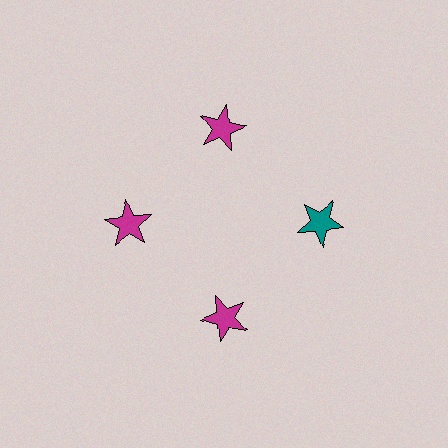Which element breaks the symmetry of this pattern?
The teal star at roughly the 3 o'clock position breaks the symmetry. All other shapes are magenta stars.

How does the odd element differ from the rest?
It has a different color: teal instead of magenta.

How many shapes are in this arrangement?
There are 4 shapes arranged in a ring pattern.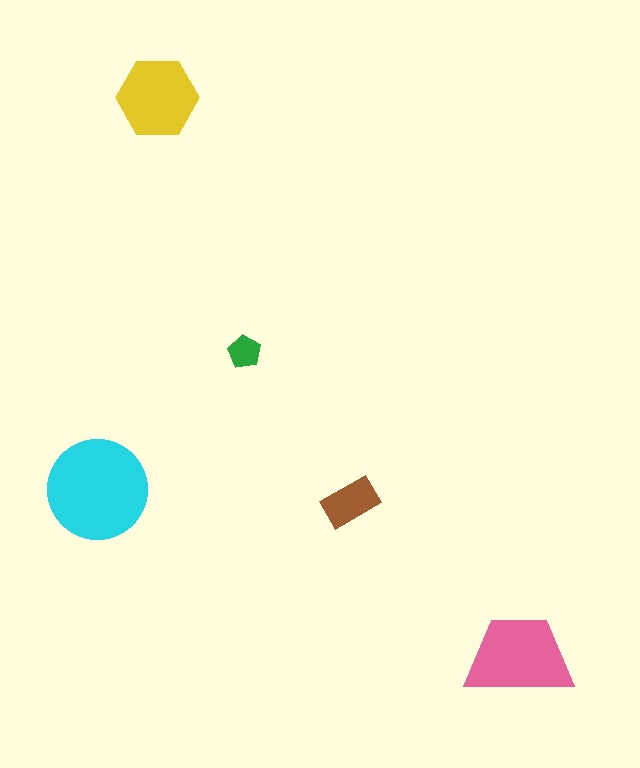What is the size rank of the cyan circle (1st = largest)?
1st.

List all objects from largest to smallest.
The cyan circle, the pink trapezoid, the yellow hexagon, the brown rectangle, the green pentagon.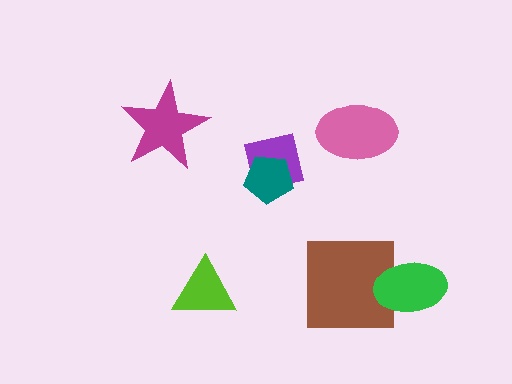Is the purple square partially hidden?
Yes, it is partially covered by another shape.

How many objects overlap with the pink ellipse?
0 objects overlap with the pink ellipse.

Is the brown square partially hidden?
Yes, it is partially covered by another shape.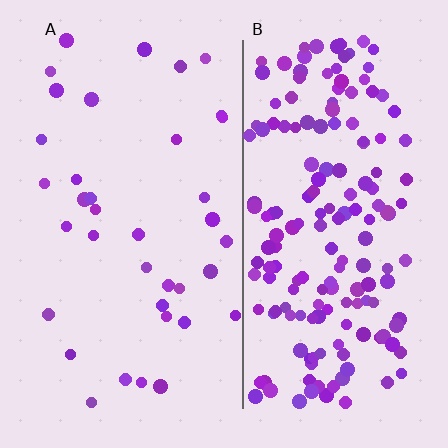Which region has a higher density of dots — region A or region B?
B (the right).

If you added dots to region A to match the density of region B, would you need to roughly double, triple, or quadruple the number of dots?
Approximately quadruple.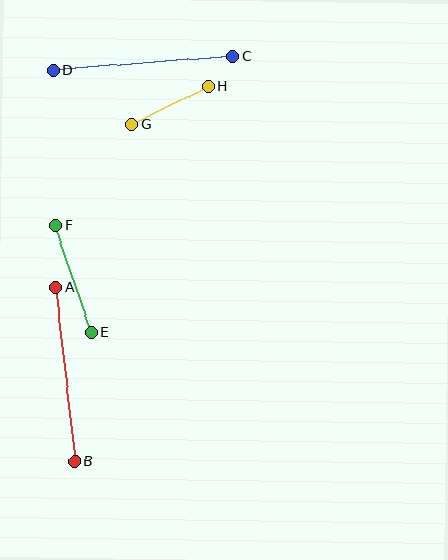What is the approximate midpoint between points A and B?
The midpoint is at approximately (65, 374) pixels.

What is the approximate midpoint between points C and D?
The midpoint is at approximately (143, 63) pixels.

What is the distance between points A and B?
The distance is approximately 175 pixels.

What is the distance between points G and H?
The distance is approximately 85 pixels.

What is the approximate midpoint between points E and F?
The midpoint is at approximately (74, 279) pixels.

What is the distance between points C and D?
The distance is approximately 180 pixels.